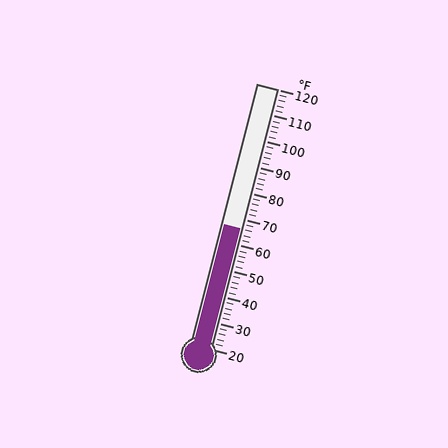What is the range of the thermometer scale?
The thermometer scale ranges from 20°F to 120°F.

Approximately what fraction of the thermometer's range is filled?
The thermometer is filled to approximately 45% of its range.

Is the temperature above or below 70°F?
The temperature is below 70°F.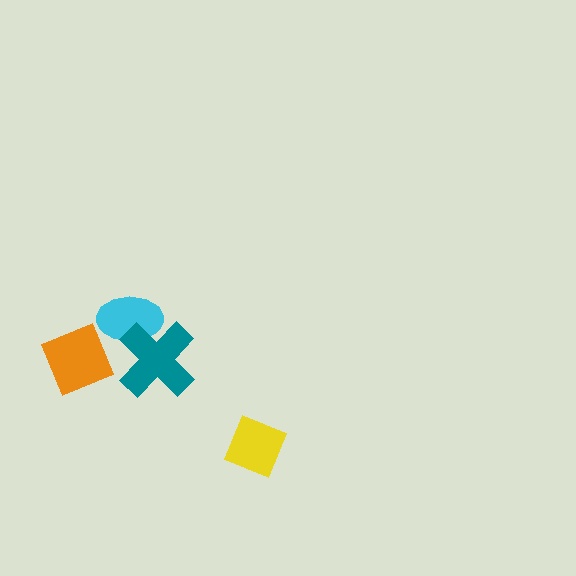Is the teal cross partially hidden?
No, no other shape covers it.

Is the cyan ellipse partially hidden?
Yes, it is partially covered by another shape.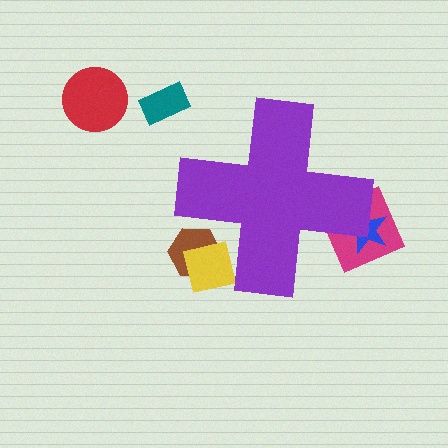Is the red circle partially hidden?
No, the red circle is fully visible.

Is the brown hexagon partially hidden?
Yes, the brown hexagon is partially hidden behind the purple cross.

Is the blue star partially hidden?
Yes, the blue star is partially hidden behind the purple cross.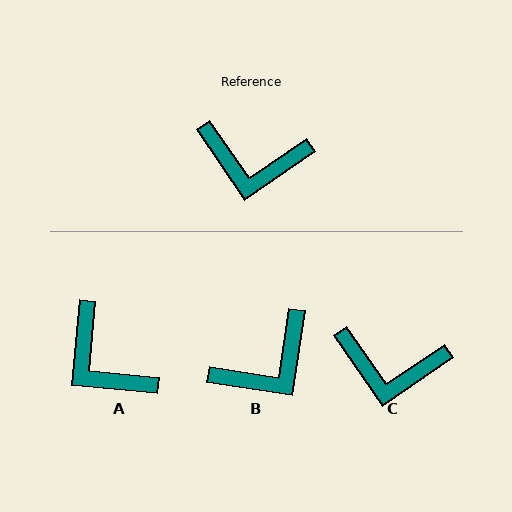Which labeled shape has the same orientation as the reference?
C.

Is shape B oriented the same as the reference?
No, it is off by about 47 degrees.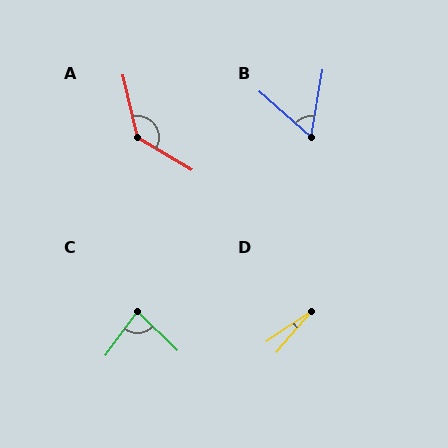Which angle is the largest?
A, at approximately 134 degrees.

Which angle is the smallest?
D, at approximately 15 degrees.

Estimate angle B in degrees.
Approximately 58 degrees.